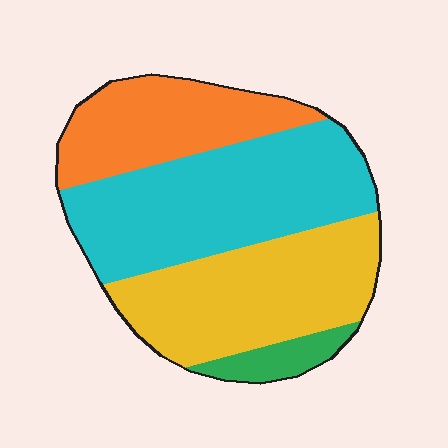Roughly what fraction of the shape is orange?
Orange covers roughly 20% of the shape.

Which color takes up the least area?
Green, at roughly 5%.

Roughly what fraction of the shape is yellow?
Yellow covers 33% of the shape.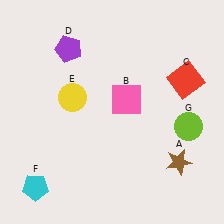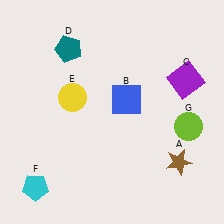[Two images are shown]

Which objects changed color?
B changed from pink to blue. C changed from red to purple. D changed from purple to teal.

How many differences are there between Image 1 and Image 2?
There are 3 differences between the two images.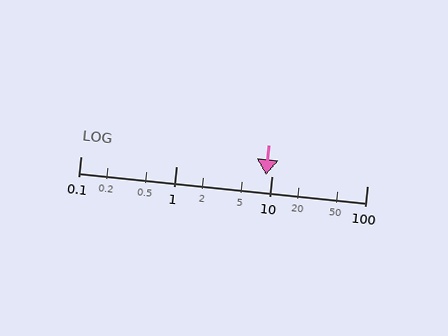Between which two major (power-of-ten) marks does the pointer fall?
The pointer is between 1 and 10.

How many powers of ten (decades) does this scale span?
The scale spans 3 decades, from 0.1 to 100.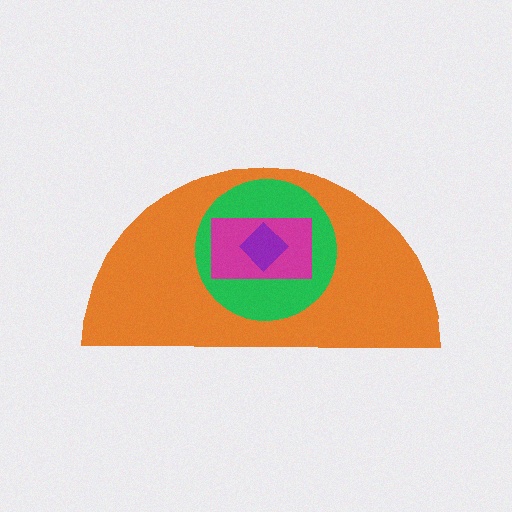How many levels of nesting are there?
4.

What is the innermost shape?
The purple diamond.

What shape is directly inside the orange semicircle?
The green circle.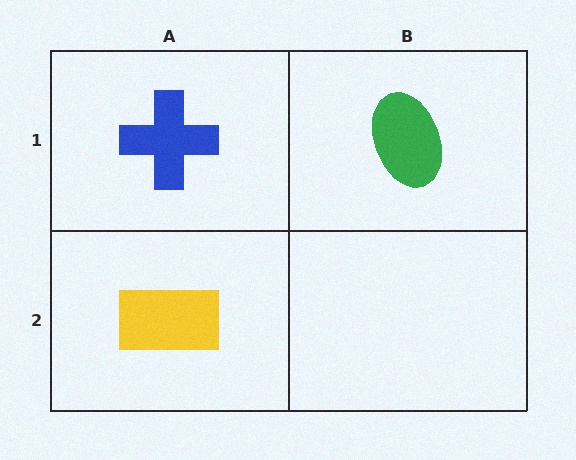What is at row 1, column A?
A blue cross.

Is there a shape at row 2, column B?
No, that cell is empty.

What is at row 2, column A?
A yellow rectangle.